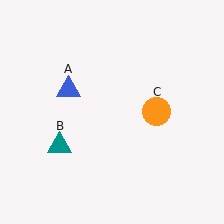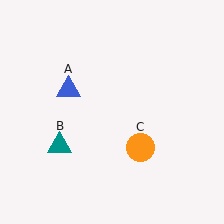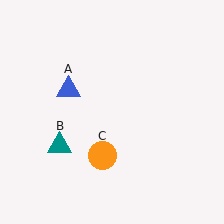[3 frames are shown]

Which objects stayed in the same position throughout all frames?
Blue triangle (object A) and teal triangle (object B) remained stationary.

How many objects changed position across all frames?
1 object changed position: orange circle (object C).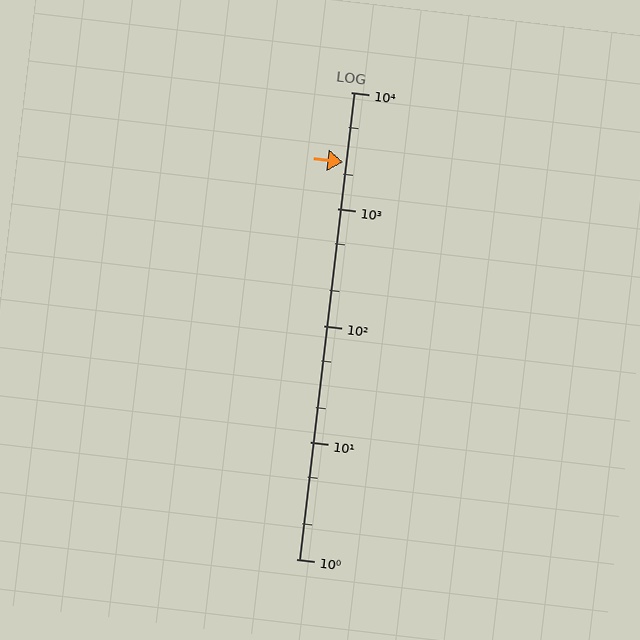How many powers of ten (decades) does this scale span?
The scale spans 4 decades, from 1 to 10000.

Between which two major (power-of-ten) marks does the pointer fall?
The pointer is between 1000 and 10000.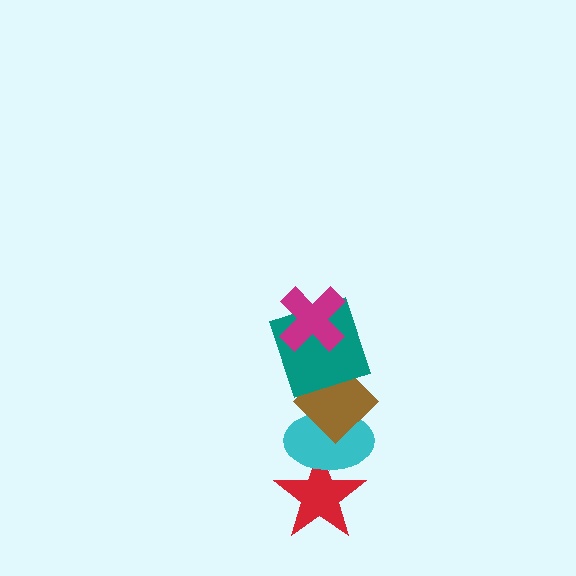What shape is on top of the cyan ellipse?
The brown diamond is on top of the cyan ellipse.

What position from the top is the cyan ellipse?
The cyan ellipse is 4th from the top.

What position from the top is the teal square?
The teal square is 2nd from the top.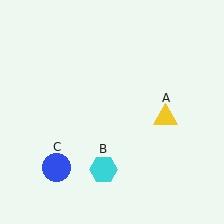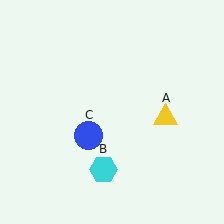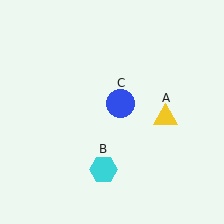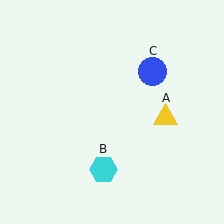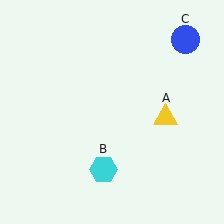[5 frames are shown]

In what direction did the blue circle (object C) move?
The blue circle (object C) moved up and to the right.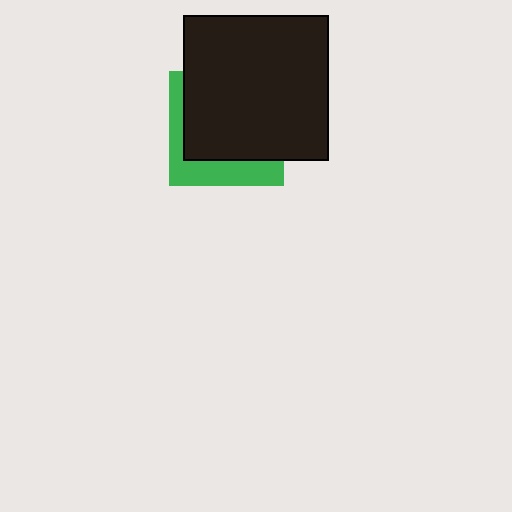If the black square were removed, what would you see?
You would see the complete green square.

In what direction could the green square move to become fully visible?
The green square could move toward the lower-left. That would shift it out from behind the black square entirely.